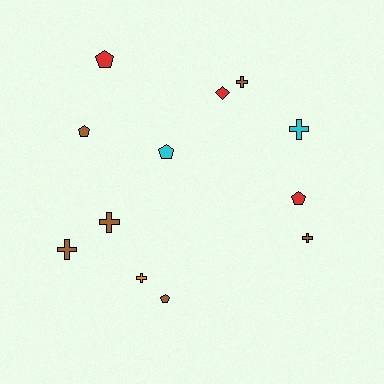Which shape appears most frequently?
Cross, with 6 objects.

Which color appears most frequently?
Brown, with 6 objects.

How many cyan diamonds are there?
There are no cyan diamonds.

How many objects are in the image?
There are 12 objects.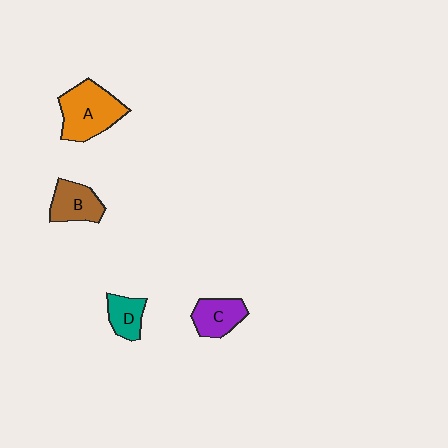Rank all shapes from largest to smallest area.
From largest to smallest: A (orange), B (brown), C (purple), D (teal).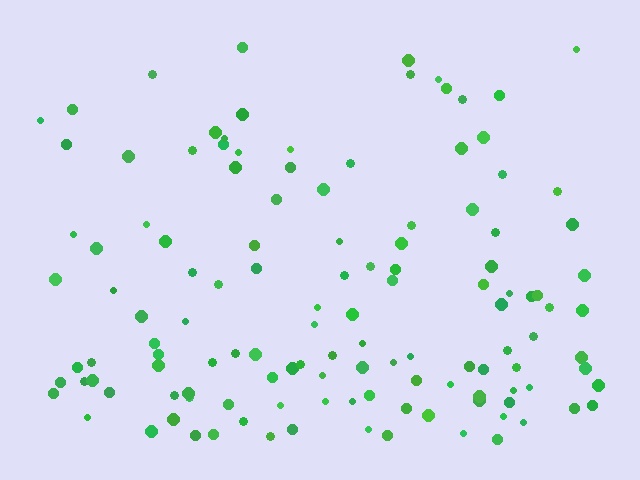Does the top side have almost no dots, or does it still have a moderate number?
Still a moderate number, just noticeably fewer than the bottom.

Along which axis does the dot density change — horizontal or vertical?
Vertical.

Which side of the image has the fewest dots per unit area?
The top.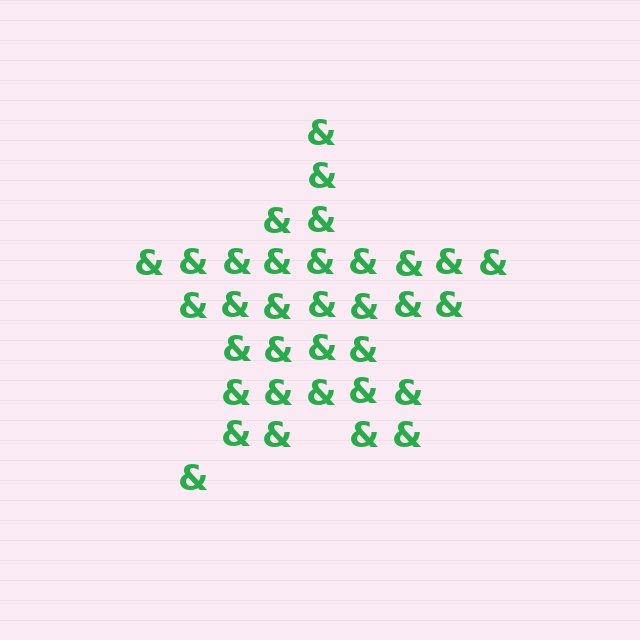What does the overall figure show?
The overall figure shows a star.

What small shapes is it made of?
It is made of small ampersands.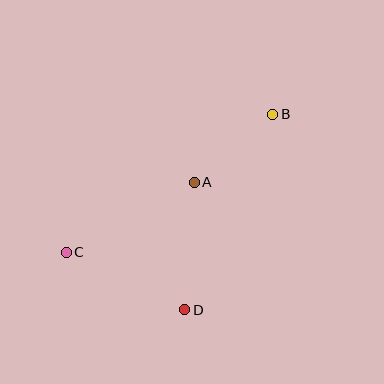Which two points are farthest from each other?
Points B and C are farthest from each other.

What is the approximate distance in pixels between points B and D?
The distance between B and D is approximately 214 pixels.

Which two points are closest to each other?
Points A and B are closest to each other.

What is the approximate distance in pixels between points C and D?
The distance between C and D is approximately 132 pixels.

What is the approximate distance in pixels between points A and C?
The distance between A and C is approximately 146 pixels.